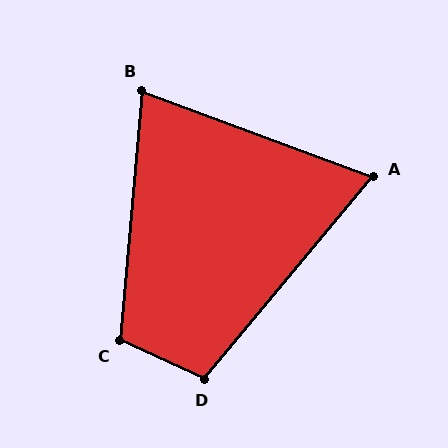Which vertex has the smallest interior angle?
A, at approximately 71 degrees.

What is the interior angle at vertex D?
Approximately 105 degrees (obtuse).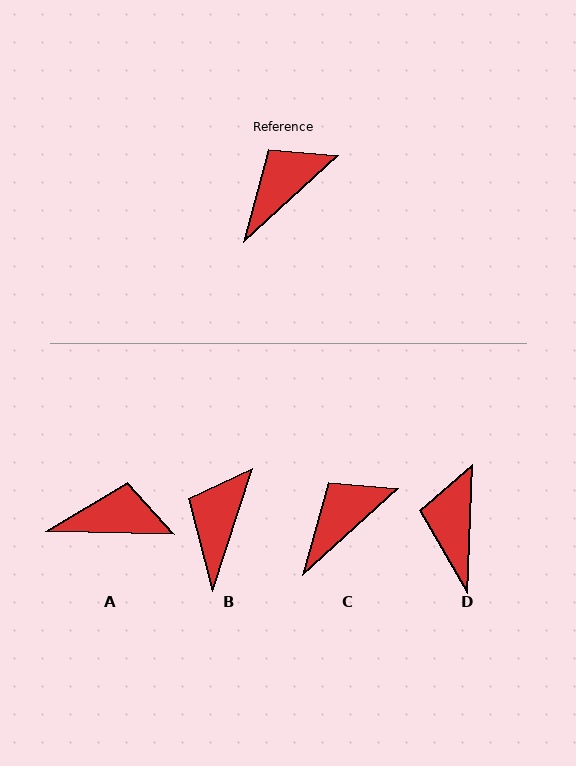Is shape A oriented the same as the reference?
No, it is off by about 44 degrees.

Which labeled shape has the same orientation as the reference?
C.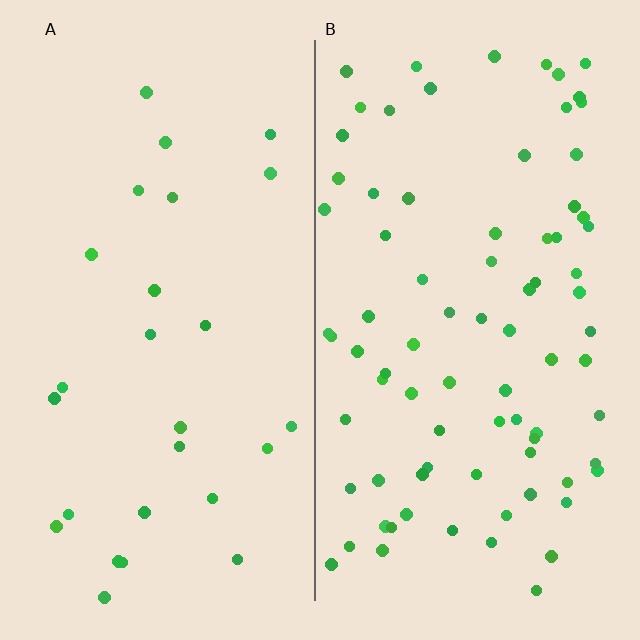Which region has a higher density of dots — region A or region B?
B (the right).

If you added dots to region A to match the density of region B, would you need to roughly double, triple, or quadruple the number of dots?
Approximately triple.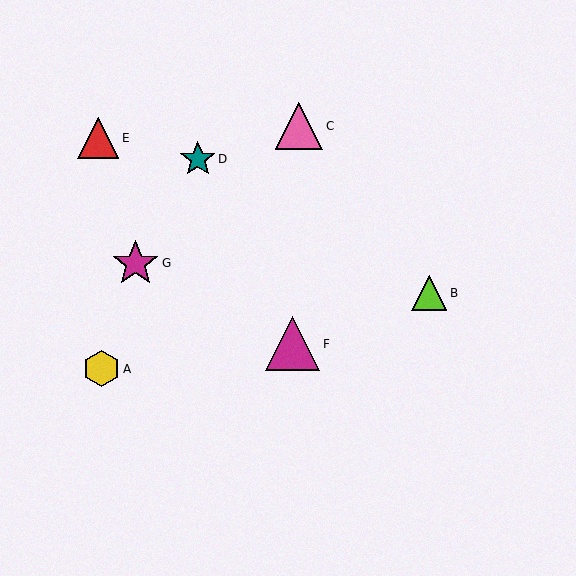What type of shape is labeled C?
Shape C is a pink triangle.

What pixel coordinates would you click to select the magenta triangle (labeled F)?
Click at (293, 344) to select the magenta triangle F.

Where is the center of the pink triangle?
The center of the pink triangle is at (299, 126).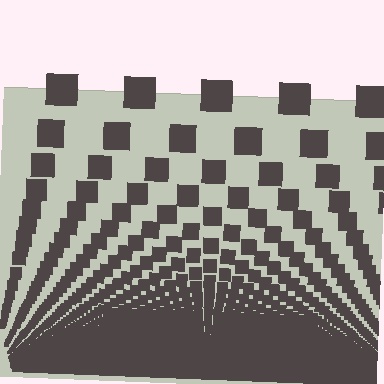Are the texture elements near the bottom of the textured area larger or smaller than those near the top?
Smaller. The gradient is inverted — elements near the bottom are smaller and denser.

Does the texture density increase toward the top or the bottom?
Density increases toward the bottom.